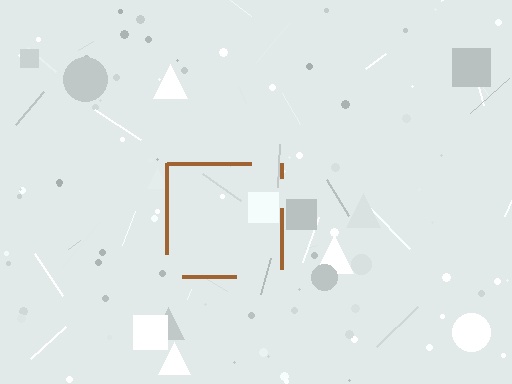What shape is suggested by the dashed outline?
The dashed outline suggests a square.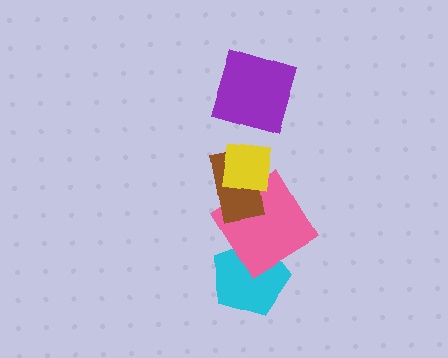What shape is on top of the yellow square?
The purple square is on top of the yellow square.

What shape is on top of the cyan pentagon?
The pink diamond is on top of the cyan pentagon.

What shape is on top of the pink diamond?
The brown rectangle is on top of the pink diamond.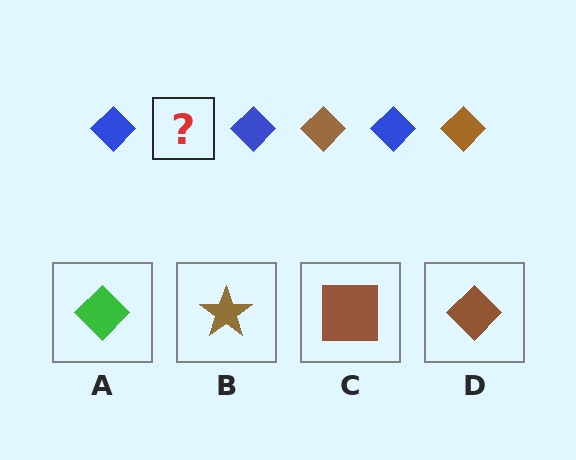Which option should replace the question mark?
Option D.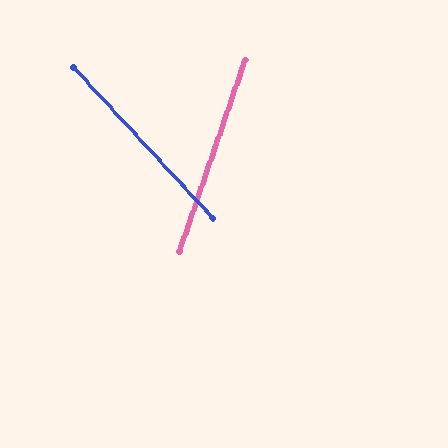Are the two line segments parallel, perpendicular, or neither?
Neither parallel nor perpendicular — they differ by about 62°.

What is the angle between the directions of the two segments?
Approximately 62 degrees.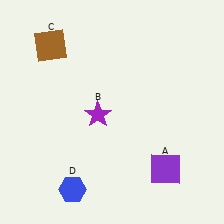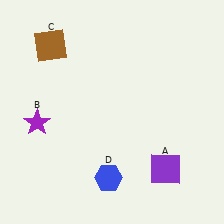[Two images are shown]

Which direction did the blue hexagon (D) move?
The blue hexagon (D) moved right.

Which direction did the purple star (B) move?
The purple star (B) moved left.